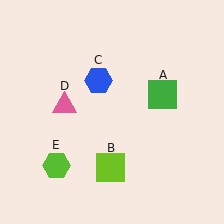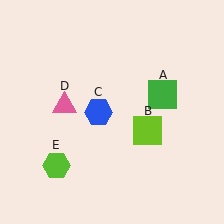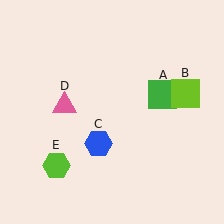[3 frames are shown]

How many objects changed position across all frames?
2 objects changed position: lime square (object B), blue hexagon (object C).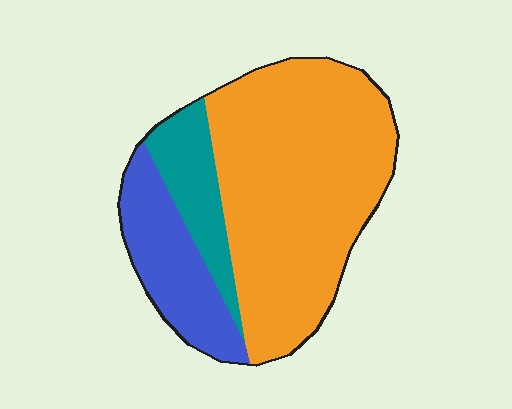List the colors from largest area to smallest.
From largest to smallest: orange, blue, teal.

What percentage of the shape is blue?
Blue covers 20% of the shape.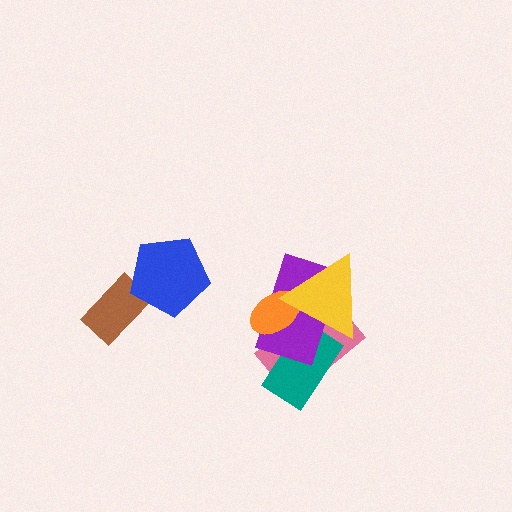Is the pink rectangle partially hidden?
Yes, it is partially covered by another shape.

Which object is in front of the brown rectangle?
The blue pentagon is in front of the brown rectangle.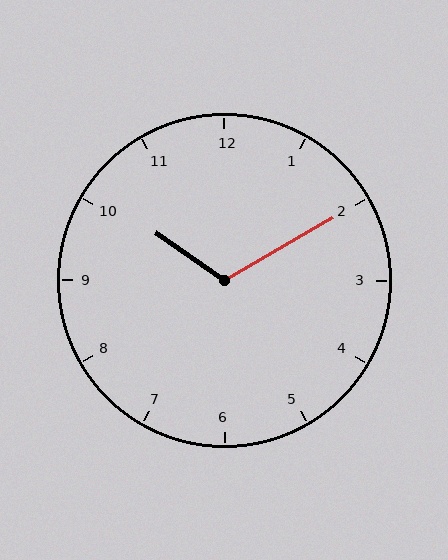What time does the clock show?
10:10.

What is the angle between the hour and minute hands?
Approximately 115 degrees.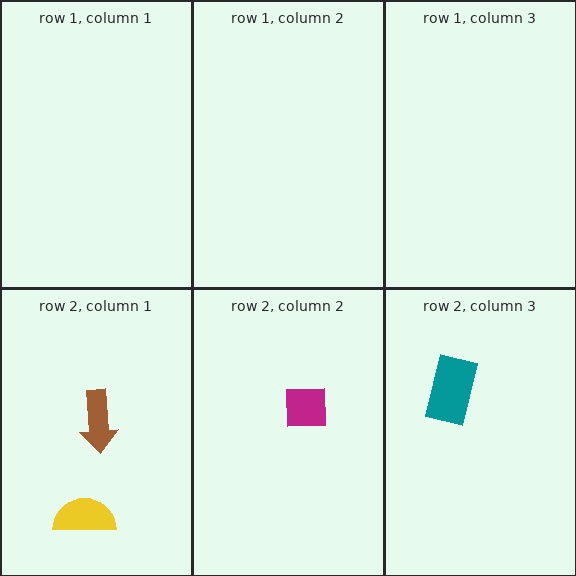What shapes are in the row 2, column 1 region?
The yellow semicircle, the brown arrow.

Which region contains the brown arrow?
The row 2, column 1 region.